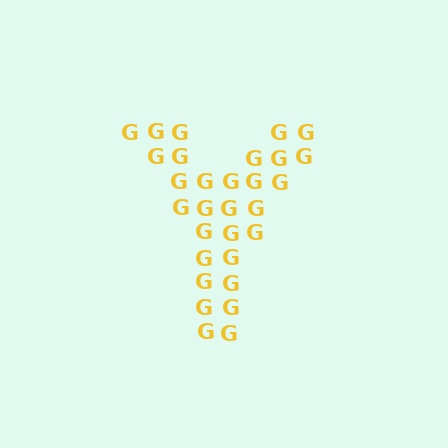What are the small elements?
The small elements are letter G's.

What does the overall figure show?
The overall figure shows the letter Y.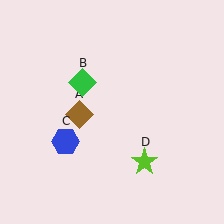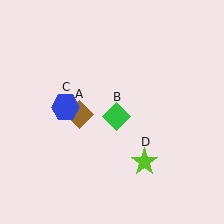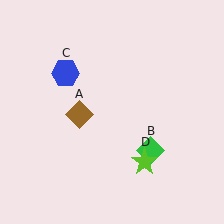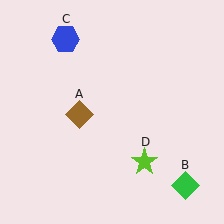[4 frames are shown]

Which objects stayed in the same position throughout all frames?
Brown diamond (object A) and lime star (object D) remained stationary.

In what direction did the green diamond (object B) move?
The green diamond (object B) moved down and to the right.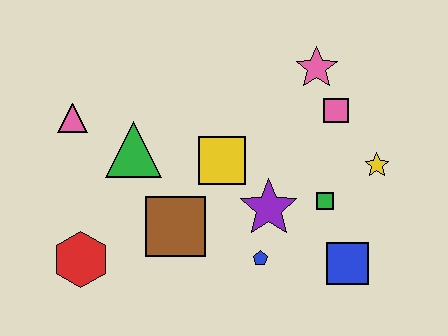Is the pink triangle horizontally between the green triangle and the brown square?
No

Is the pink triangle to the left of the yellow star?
Yes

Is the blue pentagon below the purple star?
Yes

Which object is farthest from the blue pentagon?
The pink triangle is farthest from the blue pentagon.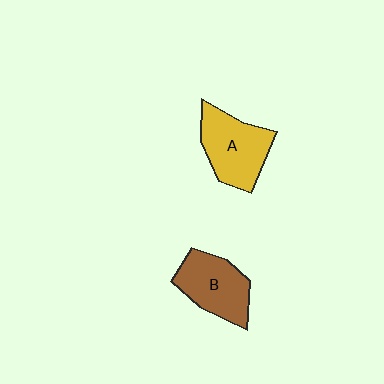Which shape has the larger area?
Shape A (yellow).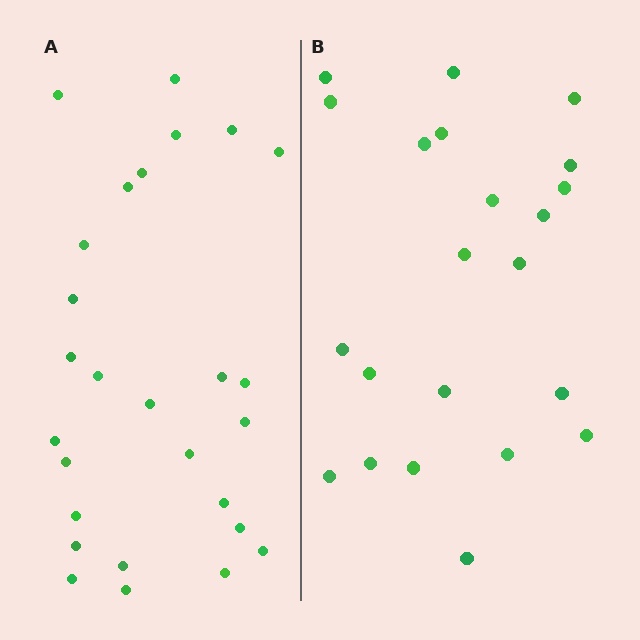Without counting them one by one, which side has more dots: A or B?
Region A (the left region) has more dots.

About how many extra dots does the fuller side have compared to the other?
Region A has about 5 more dots than region B.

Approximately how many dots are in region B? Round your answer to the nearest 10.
About 20 dots. (The exact count is 22, which rounds to 20.)